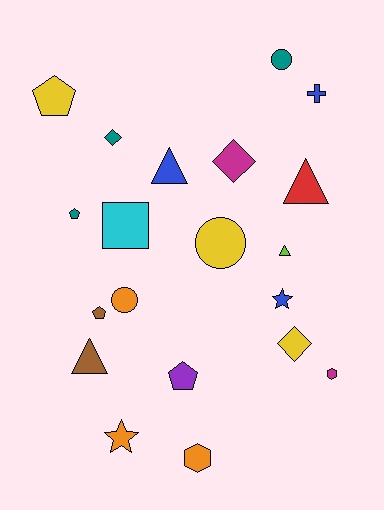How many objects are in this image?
There are 20 objects.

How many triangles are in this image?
There are 4 triangles.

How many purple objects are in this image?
There is 1 purple object.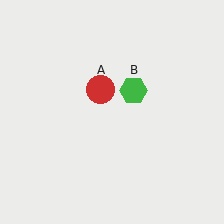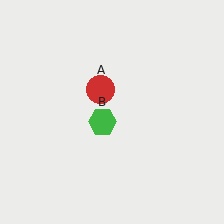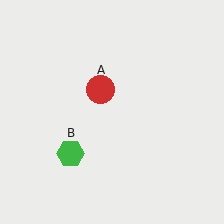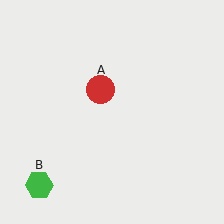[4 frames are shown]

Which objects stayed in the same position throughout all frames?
Red circle (object A) remained stationary.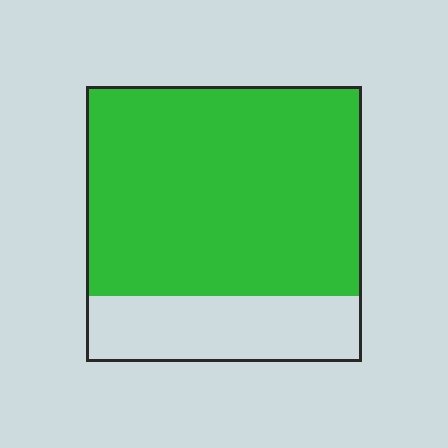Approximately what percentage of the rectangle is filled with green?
Approximately 75%.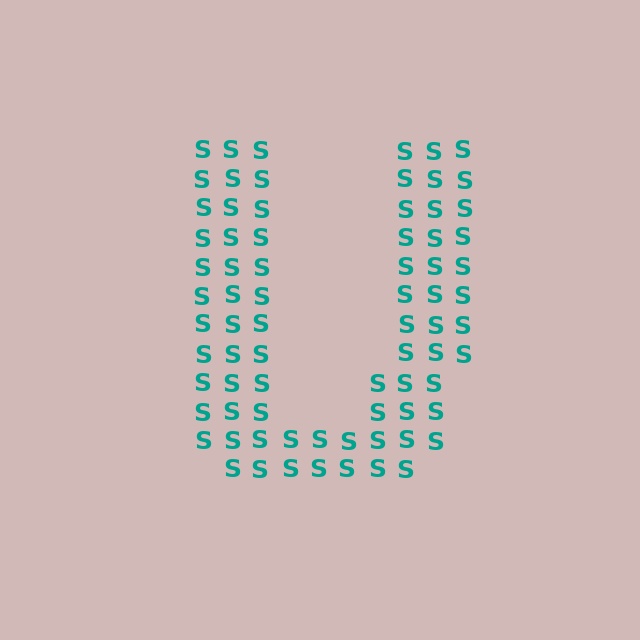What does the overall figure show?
The overall figure shows the letter U.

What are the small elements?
The small elements are letter S's.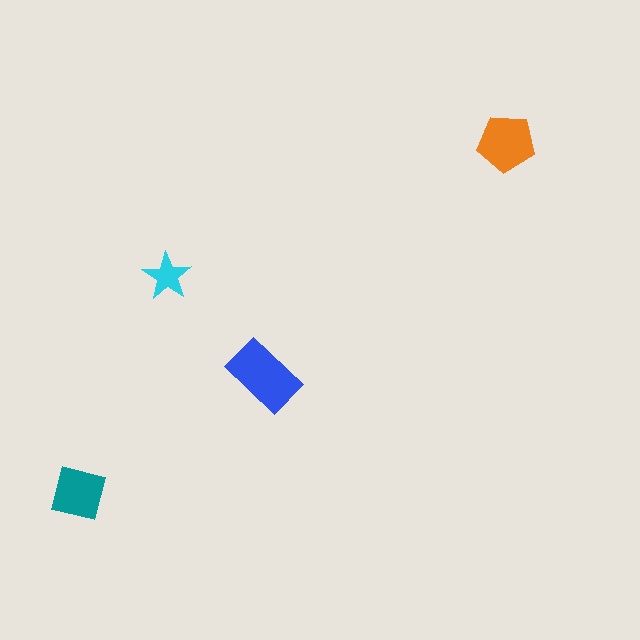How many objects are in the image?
There are 4 objects in the image.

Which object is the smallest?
The cyan star.